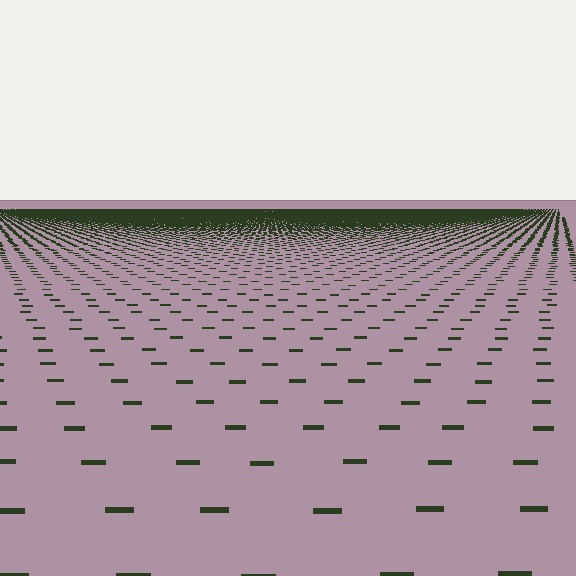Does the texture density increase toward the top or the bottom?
Density increases toward the top.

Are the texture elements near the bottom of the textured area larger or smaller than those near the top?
Larger. Near the bottom, elements are closer to the viewer and appear at a bigger on-screen size.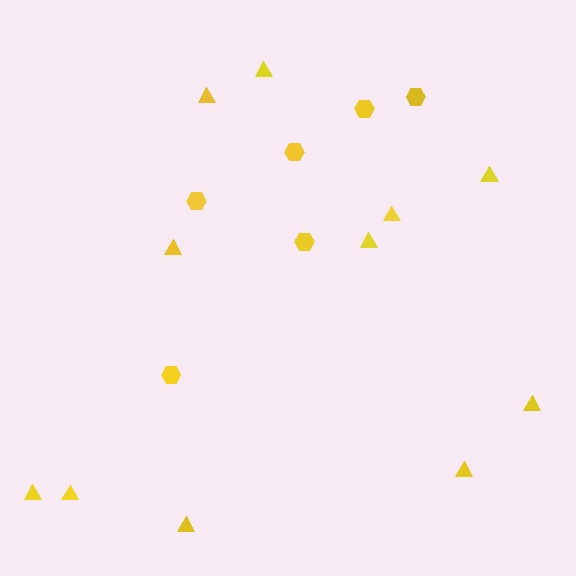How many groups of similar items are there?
There are 2 groups: one group of triangles (11) and one group of hexagons (6).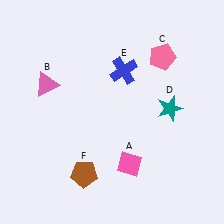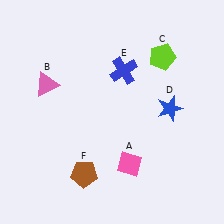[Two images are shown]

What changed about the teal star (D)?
In Image 1, D is teal. In Image 2, it changed to blue.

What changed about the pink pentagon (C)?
In Image 1, C is pink. In Image 2, it changed to lime.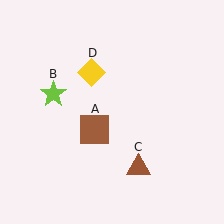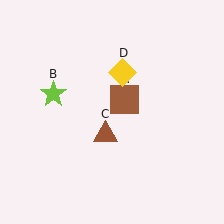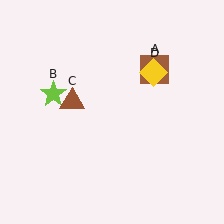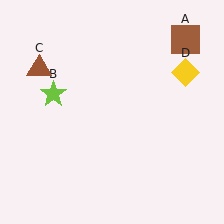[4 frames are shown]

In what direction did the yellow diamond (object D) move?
The yellow diamond (object D) moved right.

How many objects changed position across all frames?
3 objects changed position: brown square (object A), brown triangle (object C), yellow diamond (object D).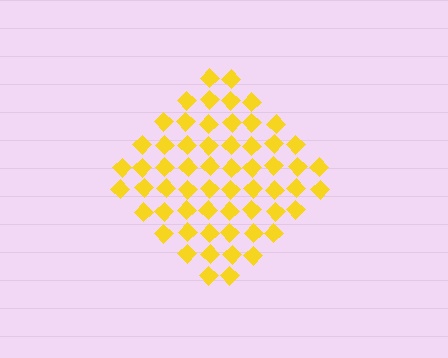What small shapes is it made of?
It is made of small diamonds.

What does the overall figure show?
The overall figure shows a diamond.